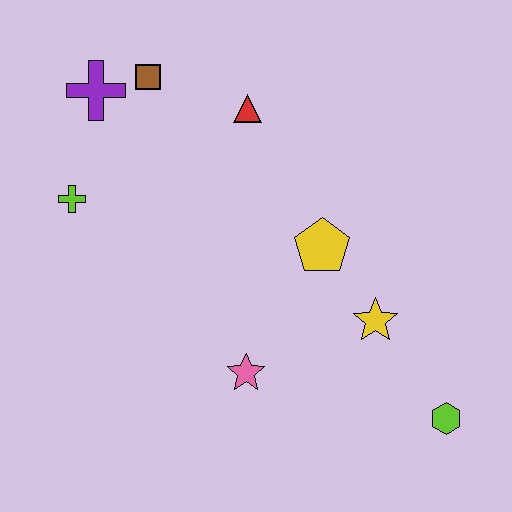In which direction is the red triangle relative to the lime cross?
The red triangle is to the right of the lime cross.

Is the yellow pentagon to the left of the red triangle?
No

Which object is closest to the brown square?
The purple cross is closest to the brown square.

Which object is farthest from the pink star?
The purple cross is farthest from the pink star.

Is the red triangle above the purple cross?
No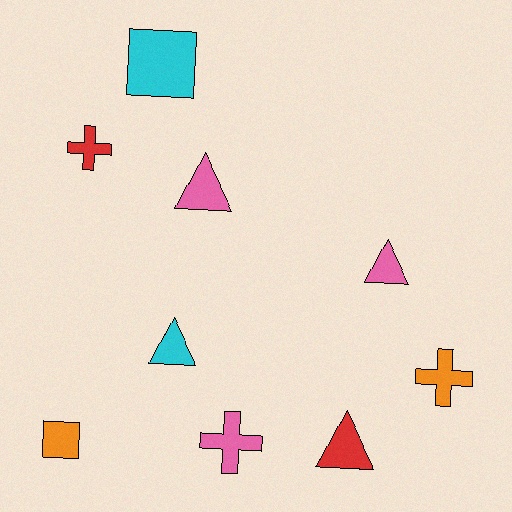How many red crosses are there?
There is 1 red cross.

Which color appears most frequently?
Pink, with 3 objects.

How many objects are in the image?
There are 9 objects.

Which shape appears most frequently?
Triangle, with 4 objects.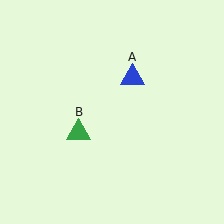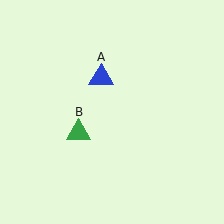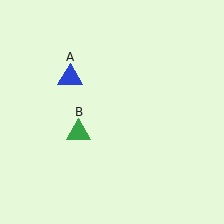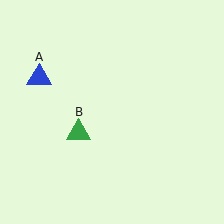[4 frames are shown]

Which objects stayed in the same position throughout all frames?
Green triangle (object B) remained stationary.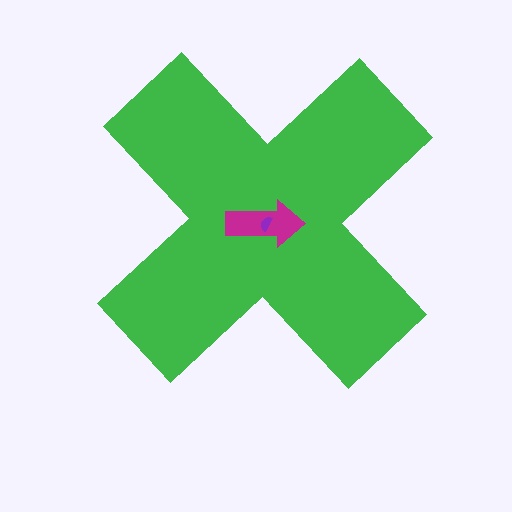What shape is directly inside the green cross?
The magenta arrow.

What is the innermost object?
The purple semicircle.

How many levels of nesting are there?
3.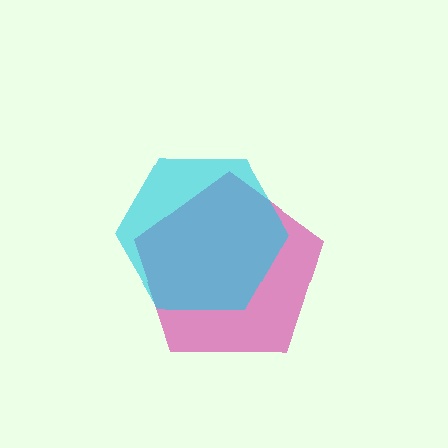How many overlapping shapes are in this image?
There are 2 overlapping shapes in the image.